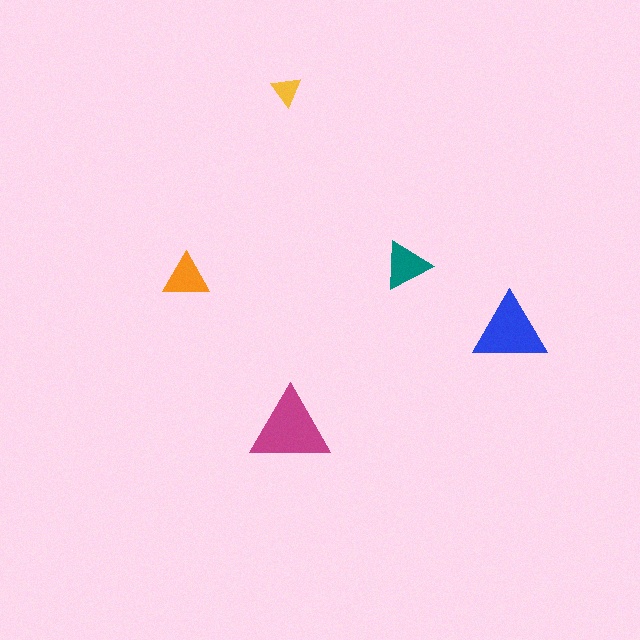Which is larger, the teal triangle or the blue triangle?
The blue one.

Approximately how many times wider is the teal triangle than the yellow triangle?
About 1.5 times wider.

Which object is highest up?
The yellow triangle is topmost.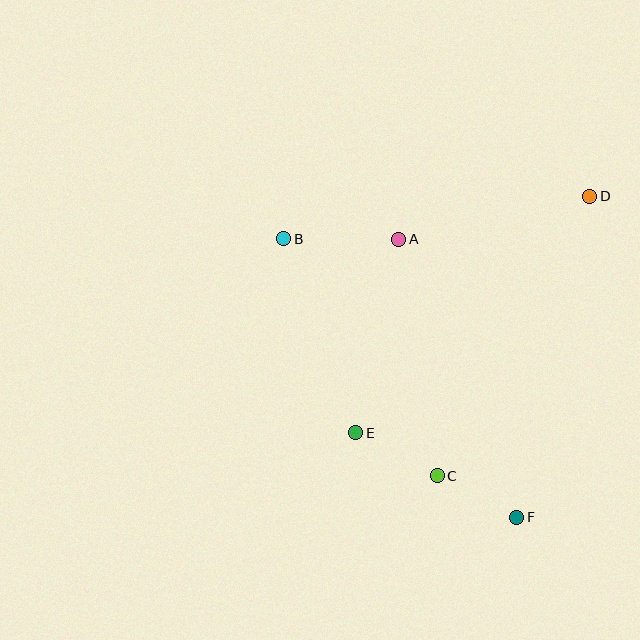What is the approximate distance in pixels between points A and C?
The distance between A and C is approximately 240 pixels.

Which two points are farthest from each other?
Points B and F are farthest from each other.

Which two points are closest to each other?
Points C and F are closest to each other.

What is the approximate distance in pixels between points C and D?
The distance between C and D is approximately 318 pixels.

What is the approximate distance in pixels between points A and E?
The distance between A and E is approximately 198 pixels.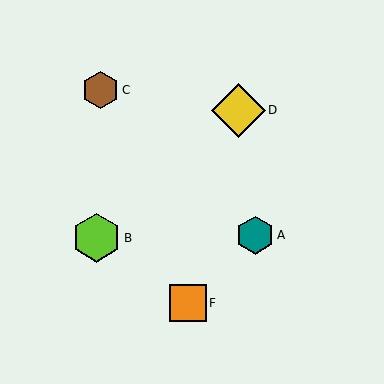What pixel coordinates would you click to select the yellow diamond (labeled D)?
Click at (238, 110) to select the yellow diamond D.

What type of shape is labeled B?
Shape B is a lime hexagon.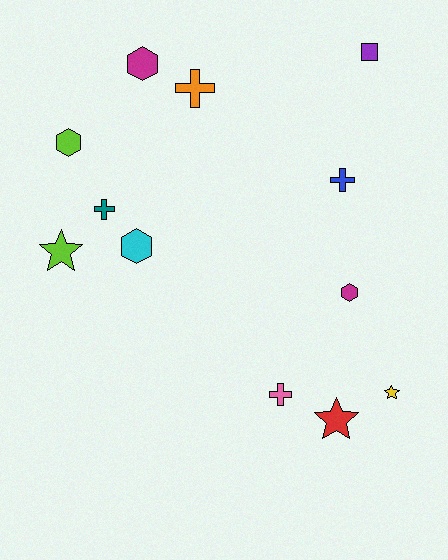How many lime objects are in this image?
There are 2 lime objects.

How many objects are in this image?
There are 12 objects.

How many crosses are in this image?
There are 4 crosses.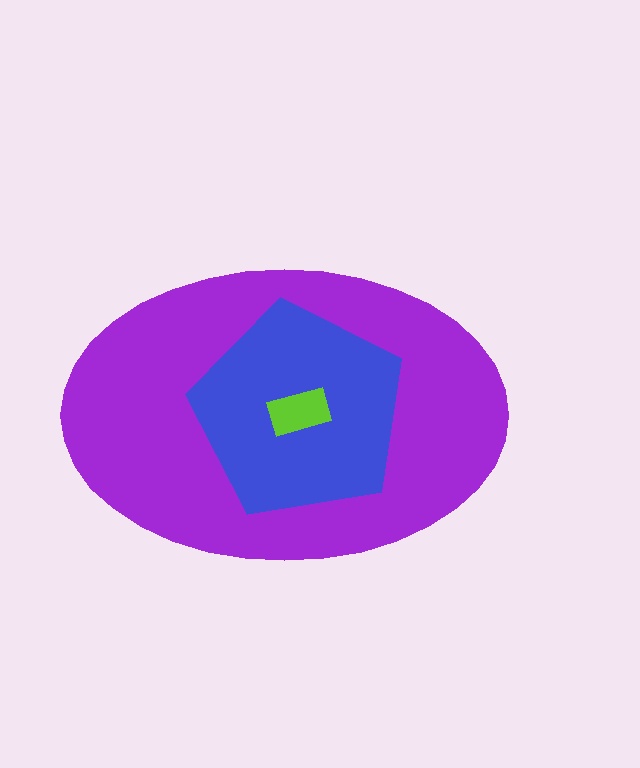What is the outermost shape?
The purple ellipse.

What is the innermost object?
The lime rectangle.